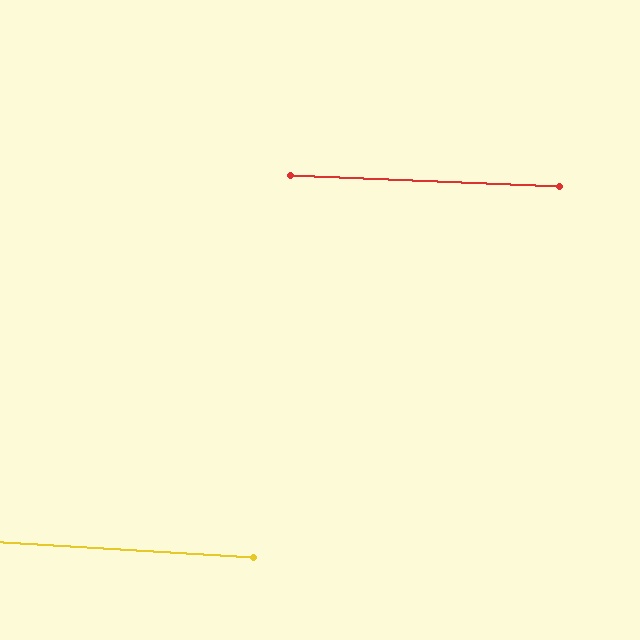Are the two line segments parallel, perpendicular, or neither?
Parallel — their directions differ by only 1.2°.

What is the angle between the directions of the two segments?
Approximately 1 degree.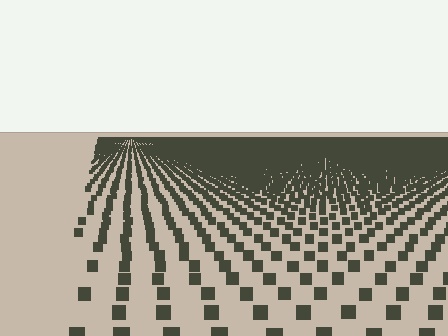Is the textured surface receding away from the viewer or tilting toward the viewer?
The surface is receding away from the viewer. Texture elements get smaller and denser toward the top.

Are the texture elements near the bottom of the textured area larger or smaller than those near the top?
Larger. Near the bottom, elements are closer to the viewer and appear at a bigger on-screen size.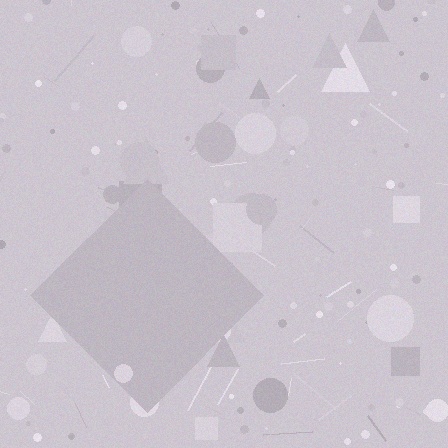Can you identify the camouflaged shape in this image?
The camouflaged shape is a diamond.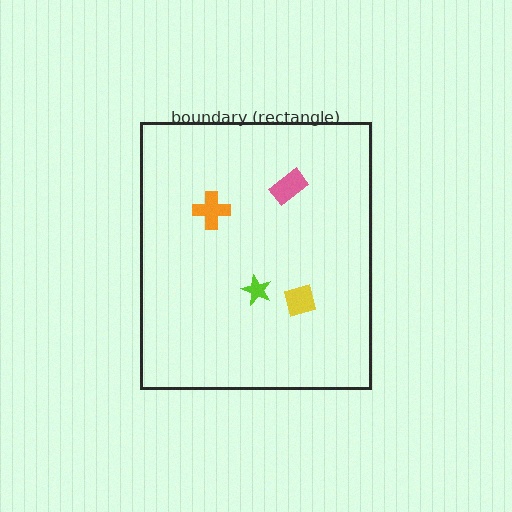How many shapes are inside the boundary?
4 inside, 0 outside.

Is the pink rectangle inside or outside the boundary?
Inside.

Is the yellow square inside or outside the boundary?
Inside.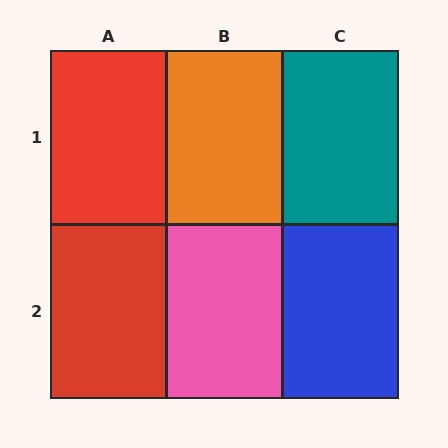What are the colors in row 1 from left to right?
Red, orange, teal.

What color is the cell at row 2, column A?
Red.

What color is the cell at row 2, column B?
Pink.